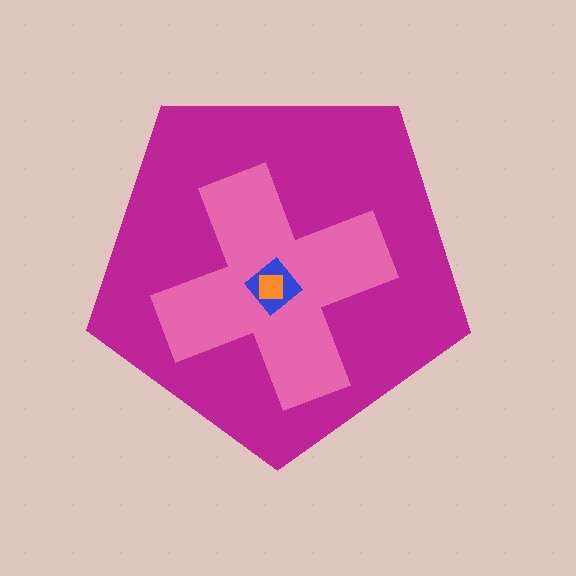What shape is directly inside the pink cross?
The blue diamond.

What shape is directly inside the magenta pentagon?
The pink cross.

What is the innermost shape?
The orange square.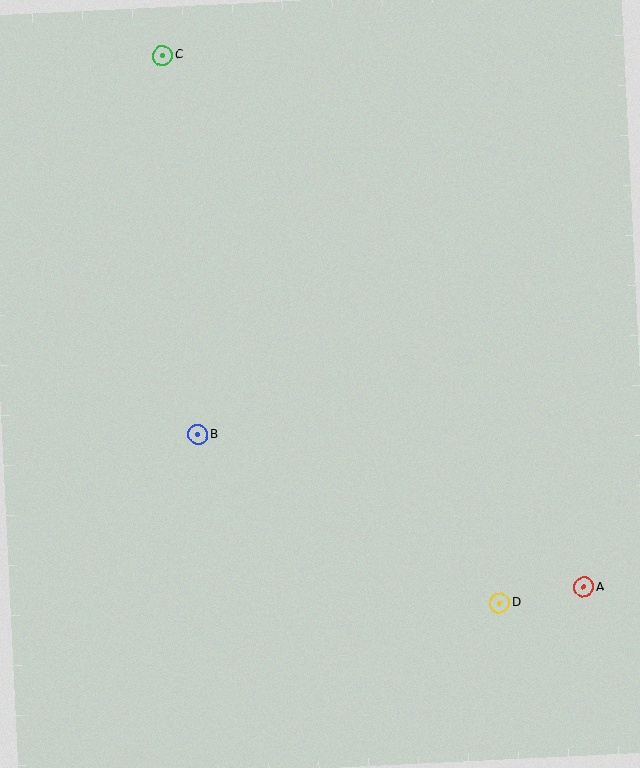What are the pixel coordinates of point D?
Point D is at (500, 603).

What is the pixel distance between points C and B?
The distance between C and B is 381 pixels.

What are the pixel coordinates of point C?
Point C is at (163, 56).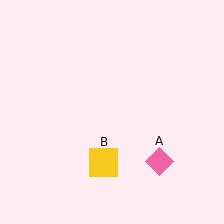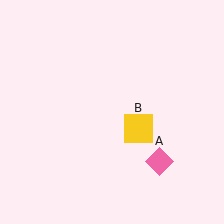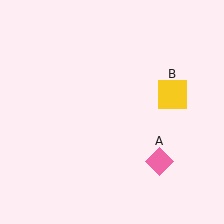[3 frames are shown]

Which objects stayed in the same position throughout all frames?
Pink diamond (object A) remained stationary.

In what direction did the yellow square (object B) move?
The yellow square (object B) moved up and to the right.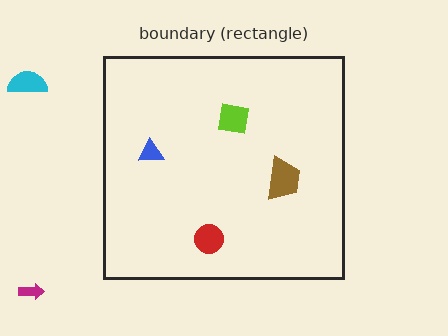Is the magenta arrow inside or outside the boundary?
Outside.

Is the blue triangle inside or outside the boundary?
Inside.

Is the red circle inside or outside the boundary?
Inside.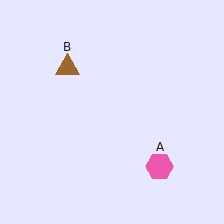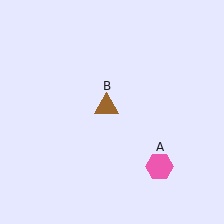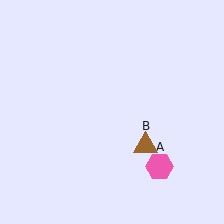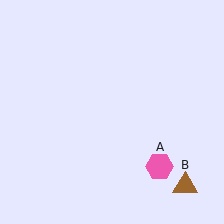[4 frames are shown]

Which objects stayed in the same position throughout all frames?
Pink hexagon (object A) remained stationary.